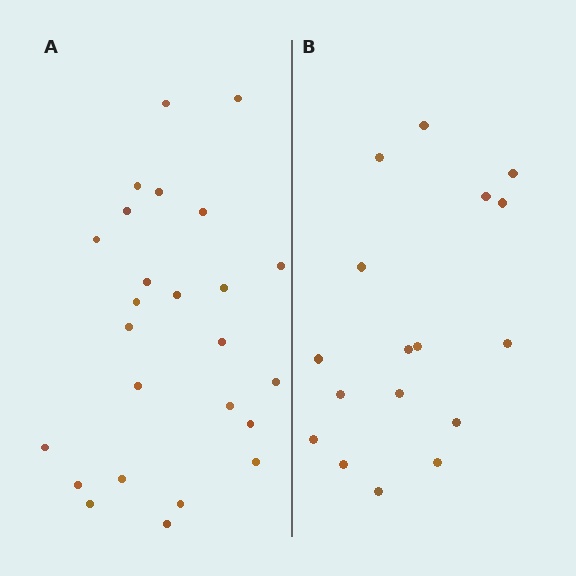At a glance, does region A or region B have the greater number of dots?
Region A (the left region) has more dots.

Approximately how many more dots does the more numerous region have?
Region A has roughly 8 or so more dots than region B.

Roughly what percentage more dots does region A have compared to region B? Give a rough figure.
About 45% more.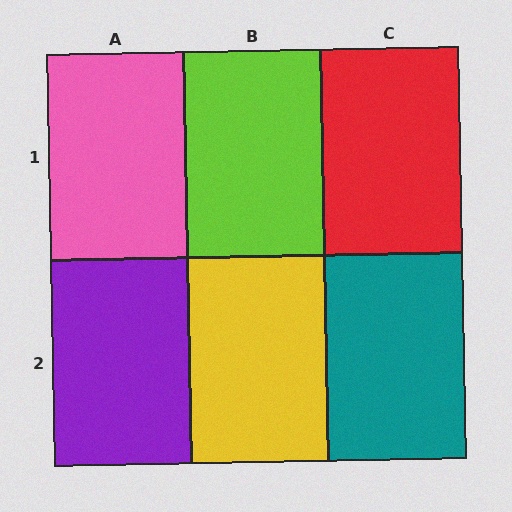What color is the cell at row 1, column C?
Red.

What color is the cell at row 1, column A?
Pink.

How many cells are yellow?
1 cell is yellow.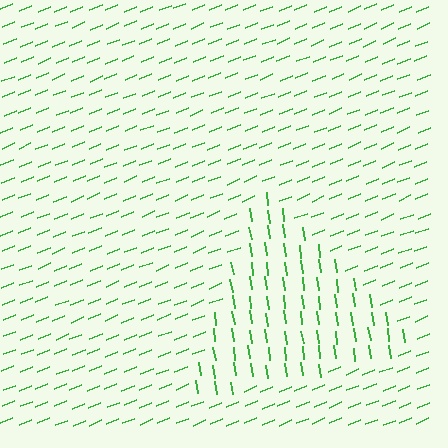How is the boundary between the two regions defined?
The boundary is defined purely by a change in line orientation (approximately 76 degrees difference). All lines are the same color and thickness.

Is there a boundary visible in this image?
Yes, there is a texture boundary formed by a change in line orientation.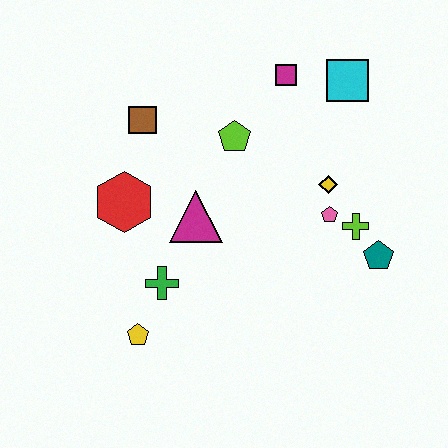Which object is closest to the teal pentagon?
The lime cross is closest to the teal pentagon.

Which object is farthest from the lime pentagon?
The yellow pentagon is farthest from the lime pentagon.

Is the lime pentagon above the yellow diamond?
Yes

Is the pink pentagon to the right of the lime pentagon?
Yes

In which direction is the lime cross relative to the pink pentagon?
The lime cross is to the right of the pink pentagon.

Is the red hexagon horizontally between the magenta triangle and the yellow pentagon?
No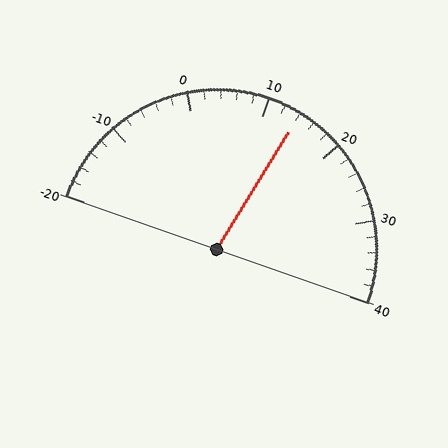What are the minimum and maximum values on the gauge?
The gauge ranges from -20 to 40.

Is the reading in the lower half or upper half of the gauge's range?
The reading is in the upper half of the range (-20 to 40).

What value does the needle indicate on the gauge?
The needle indicates approximately 14.